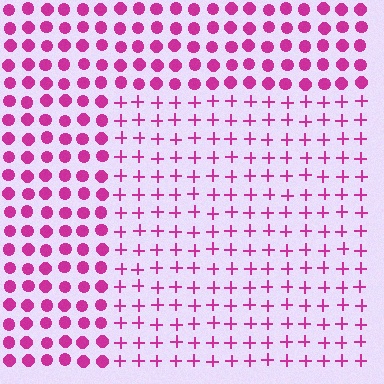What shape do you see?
I see a rectangle.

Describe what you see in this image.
The image is filled with small magenta elements arranged in a uniform grid. A rectangle-shaped region contains plus signs, while the surrounding area contains circles. The boundary is defined purely by the change in element shape.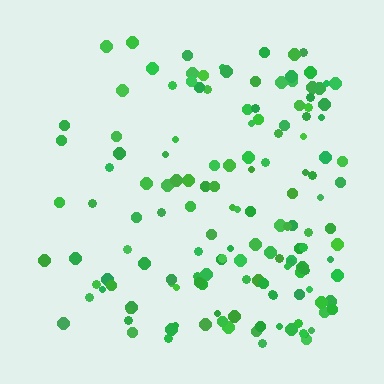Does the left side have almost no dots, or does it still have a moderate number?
Still a moderate number, just noticeably fewer than the right.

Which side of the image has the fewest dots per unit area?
The left.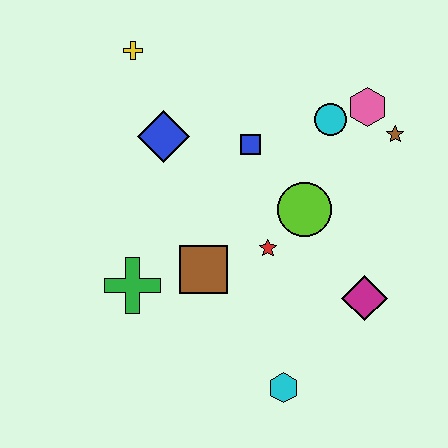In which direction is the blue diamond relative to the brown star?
The blue diamond is to the left of the brown star.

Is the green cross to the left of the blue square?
Yes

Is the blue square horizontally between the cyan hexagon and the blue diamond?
Yes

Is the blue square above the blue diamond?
No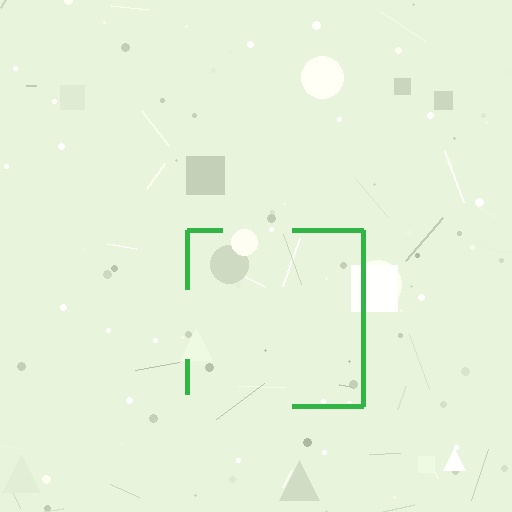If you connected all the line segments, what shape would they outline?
They would outline a square.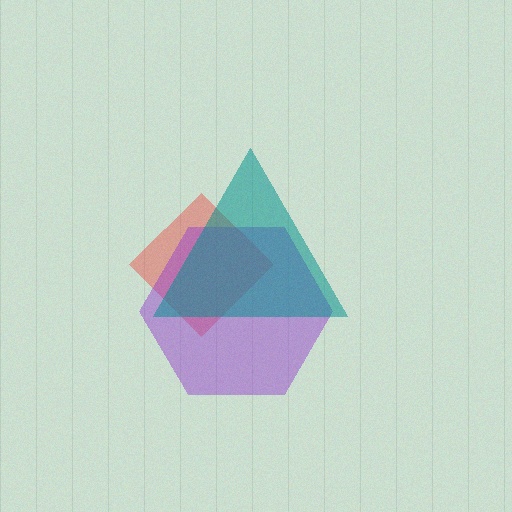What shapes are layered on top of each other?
The layered shapes are: a red diamond, a purple hexagon, a teal triangle.